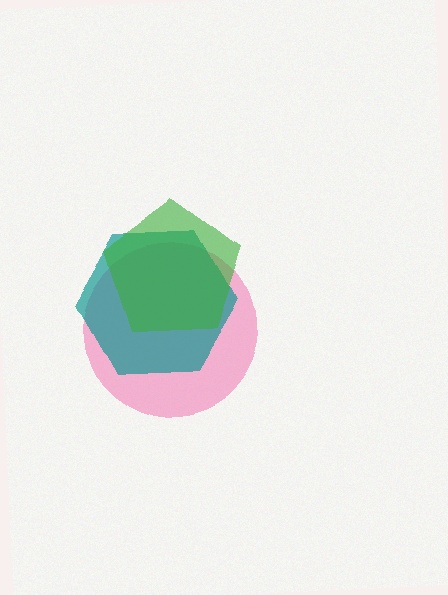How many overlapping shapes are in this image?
There are 3 overlapping shapes in the image.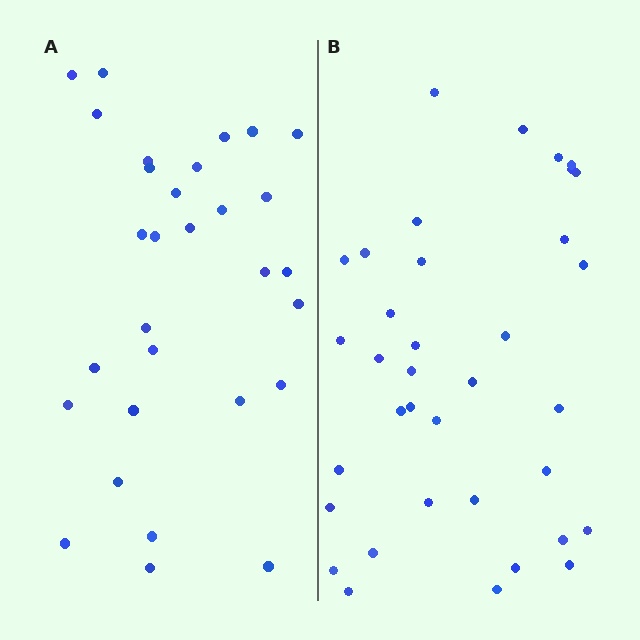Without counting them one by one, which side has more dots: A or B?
Region B (the right region) has more dots.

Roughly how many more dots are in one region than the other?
Region B has about 6 more dots than region A.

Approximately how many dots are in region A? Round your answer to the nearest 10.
About 30 dots.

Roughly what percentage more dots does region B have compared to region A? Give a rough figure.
About 20% more.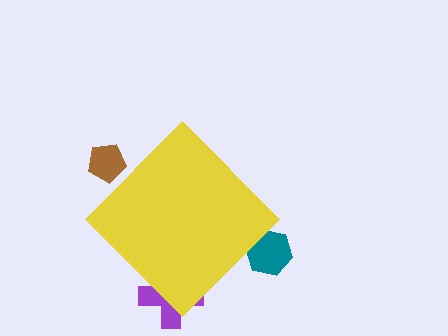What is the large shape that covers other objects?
A yellow diamond.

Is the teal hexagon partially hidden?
Yes, the teal hexagon is partially hidden behind the yellow diamond.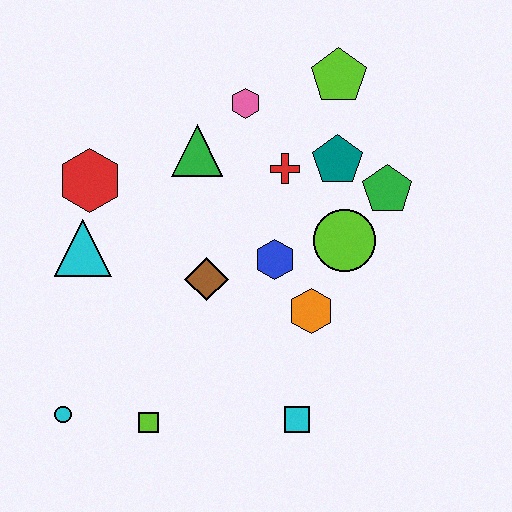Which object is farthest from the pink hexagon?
The cyan circle is farthest from the pink hexagon.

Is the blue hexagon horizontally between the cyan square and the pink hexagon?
Yes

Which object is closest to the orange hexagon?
The blue hexagon is closest to the orange hexagon.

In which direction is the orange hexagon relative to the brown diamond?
The orange hexagon is to the right of the brown diamond.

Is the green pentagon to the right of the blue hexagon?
Yes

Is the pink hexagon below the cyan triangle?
No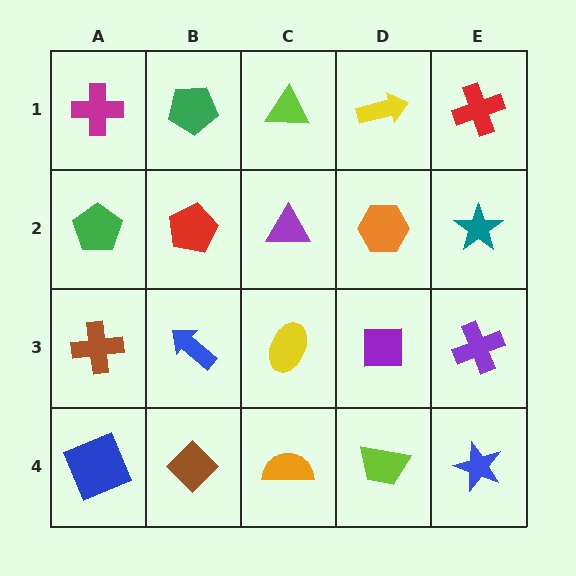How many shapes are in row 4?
5 shapes.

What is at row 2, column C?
A purple triangle.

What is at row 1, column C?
A lime triangle.